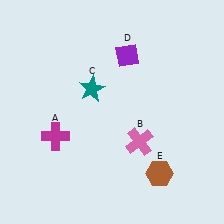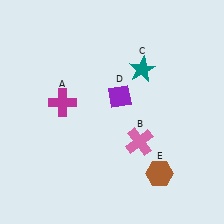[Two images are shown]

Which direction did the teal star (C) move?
The teal star (C) moved right.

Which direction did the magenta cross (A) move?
The magenta cross (A) moved up.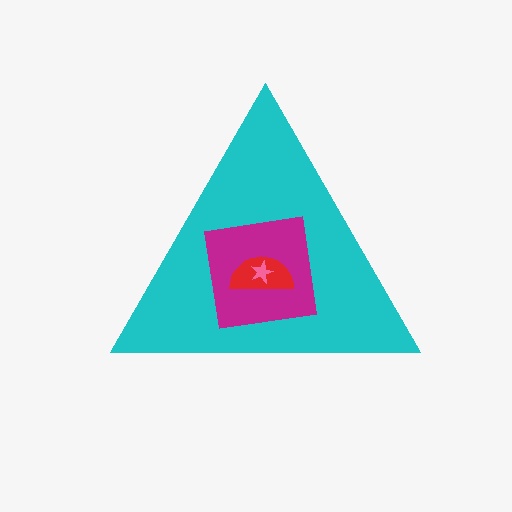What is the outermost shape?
The cyan triangle.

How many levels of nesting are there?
4.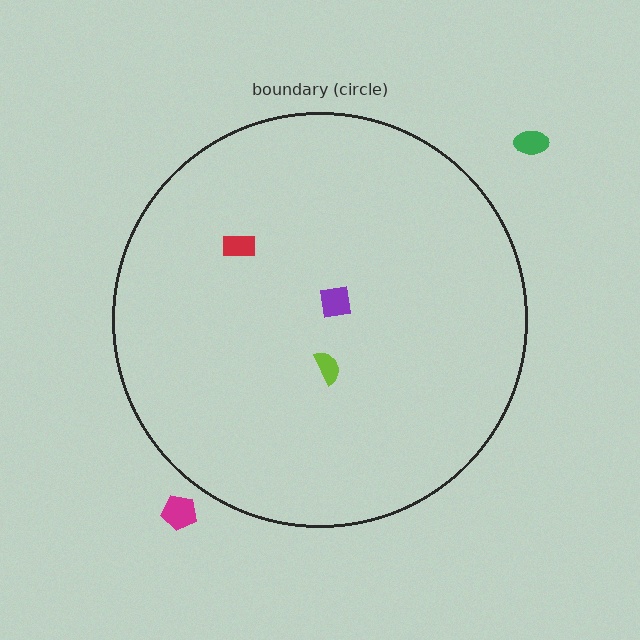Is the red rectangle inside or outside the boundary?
Inside.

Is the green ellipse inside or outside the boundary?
Outside.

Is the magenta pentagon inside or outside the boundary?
Outside.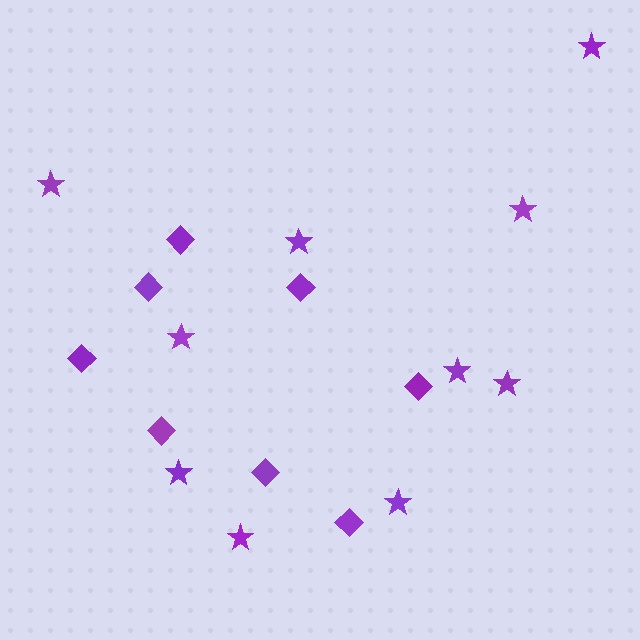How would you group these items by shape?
There are 2 groups: one group of stars (10) and one group of diamonds (8).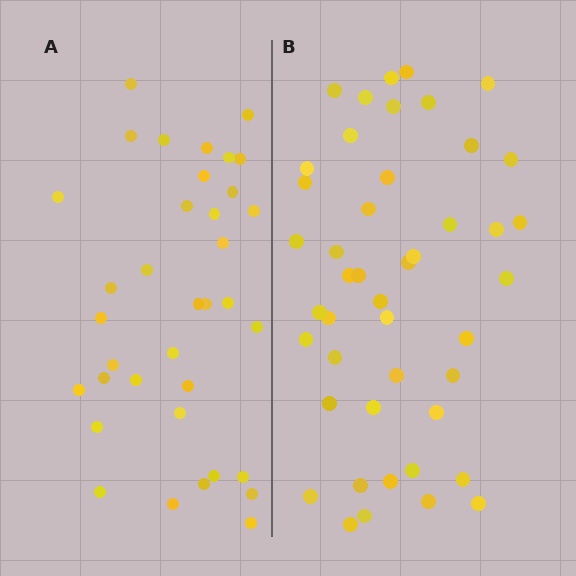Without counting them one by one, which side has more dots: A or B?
Region B (the right region) has more dots.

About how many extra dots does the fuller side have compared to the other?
Region B has roughly 8 or so more dots than region A.